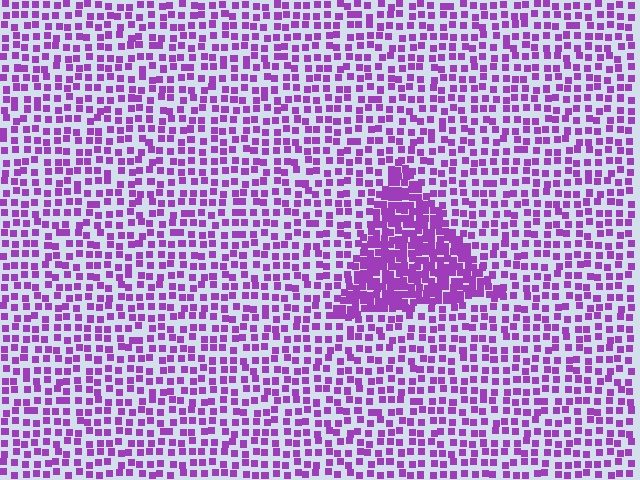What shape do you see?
I see a triangle.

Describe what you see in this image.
The image contains small purple elements arranged at two different densities. A triangle-shaped region is visible where the elements are more densely packed than the surrounding area.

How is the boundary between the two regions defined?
The boundary is defined by a change in element density (approximately 2.3x ratio). All elements are the same color, size, and shape.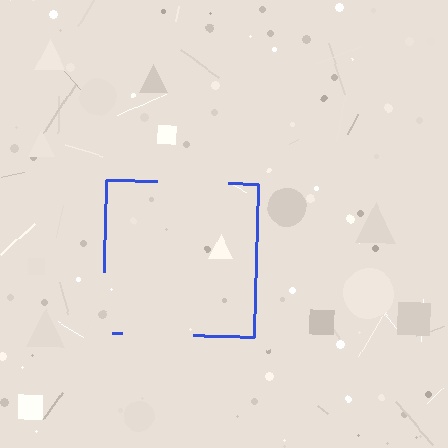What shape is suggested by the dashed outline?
The dashed outline suggests a square.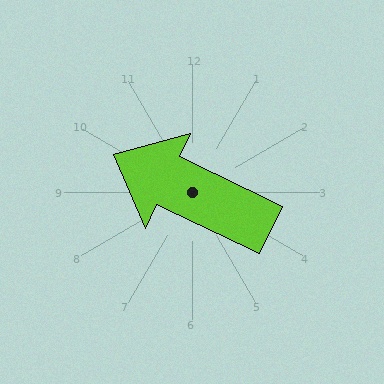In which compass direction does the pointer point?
Northwest.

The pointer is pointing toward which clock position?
Roughly 10 o'clock.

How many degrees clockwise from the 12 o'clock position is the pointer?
Approximately 296 degrees.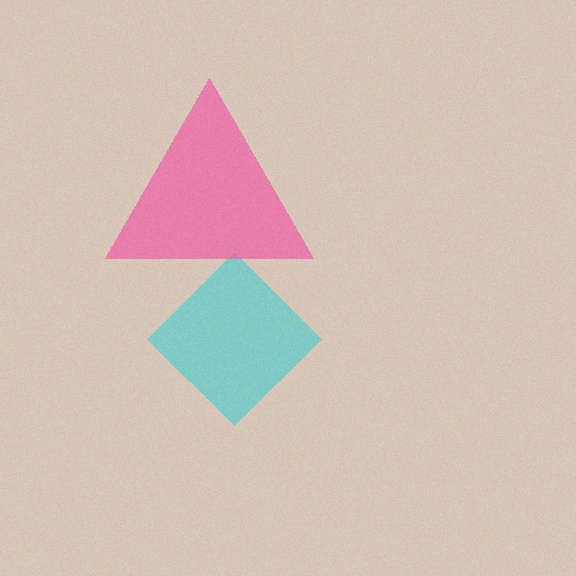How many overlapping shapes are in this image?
There are 2 overlapping shapes in the image.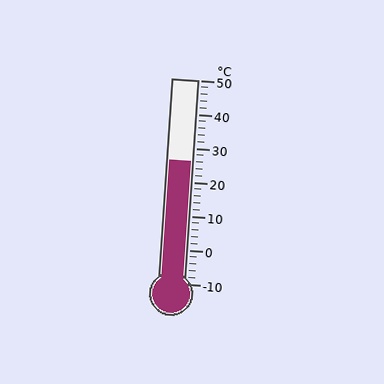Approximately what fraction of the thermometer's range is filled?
The thermometer is filled to approximately 60% of its range.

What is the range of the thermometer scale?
The thermometer scale ranges from -10°C to 50°C.